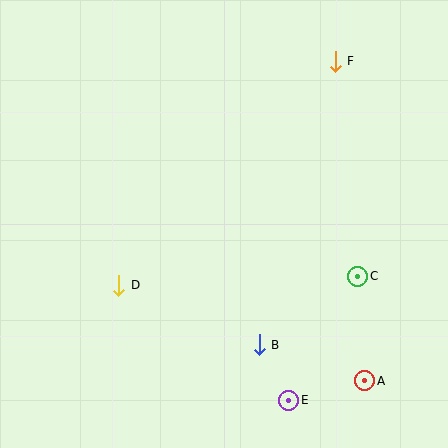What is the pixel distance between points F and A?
The distance between F and A is 321 pixels.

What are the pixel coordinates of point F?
Point F is at (335, 61).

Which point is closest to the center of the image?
Point D at (119, 285) is closest to the center.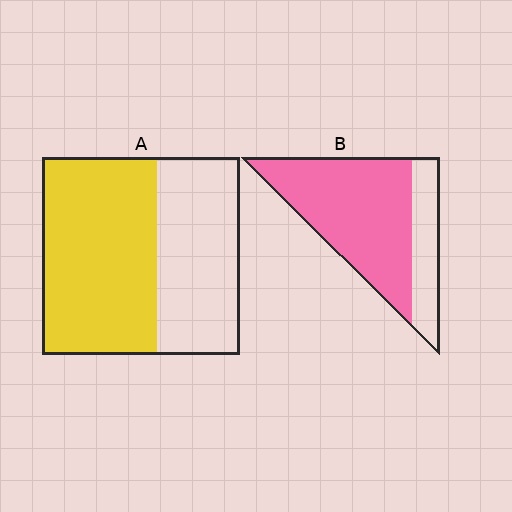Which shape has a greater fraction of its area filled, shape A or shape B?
Shape B.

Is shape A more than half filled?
Yes.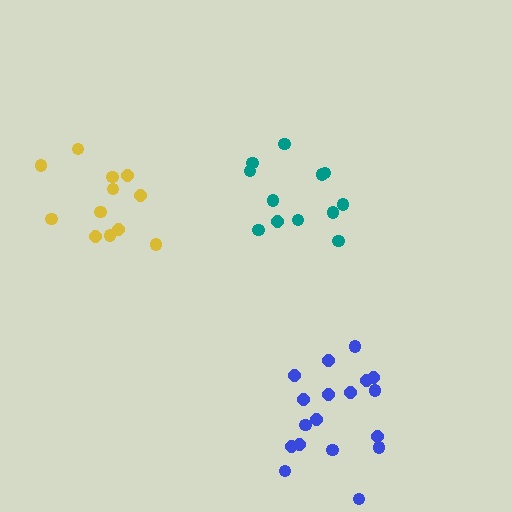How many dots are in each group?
Group 1: 12 dots, Group 2: 18 dots, Group 3: 12 dots (42 total).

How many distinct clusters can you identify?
There are 3 distinct clusters.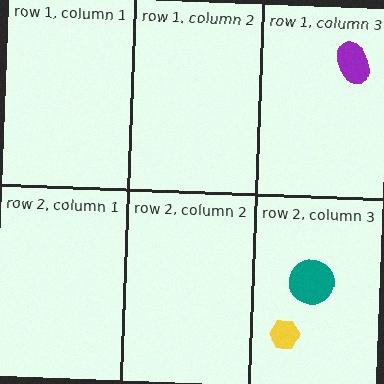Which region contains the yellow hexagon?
The row 2, column 3 region.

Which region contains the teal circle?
The row 2, column 3 region.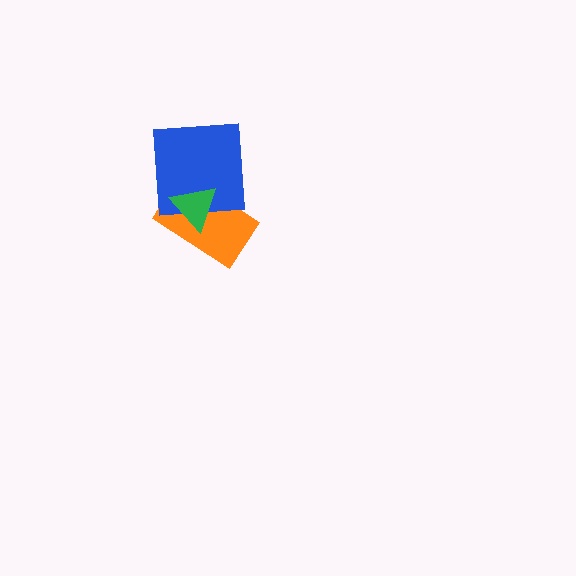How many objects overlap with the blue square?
2 objects overlap with the blue square.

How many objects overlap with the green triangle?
2 objects overlap with the green triangle.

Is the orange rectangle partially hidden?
Yes, it is partially covered by another shape.